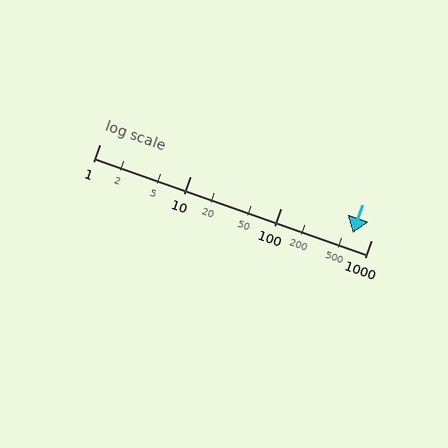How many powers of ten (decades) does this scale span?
The scale spans 3 decades, from 1 to 1000.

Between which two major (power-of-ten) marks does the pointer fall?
The pointer is between 100 and 1000.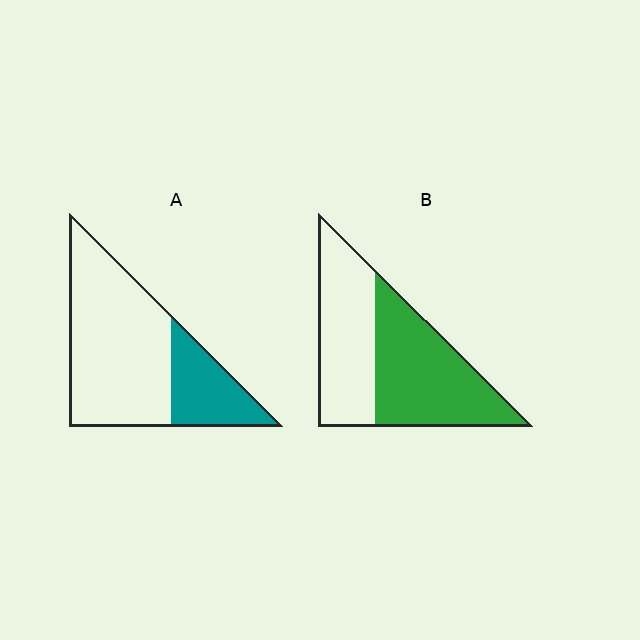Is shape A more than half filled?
No.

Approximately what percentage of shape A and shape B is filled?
A is approximately 30% and B is approximately 55%.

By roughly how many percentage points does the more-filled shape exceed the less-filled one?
By roughly 25 percentage points (B over A).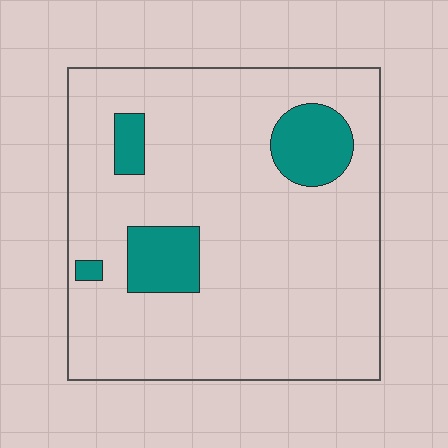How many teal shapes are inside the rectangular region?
4.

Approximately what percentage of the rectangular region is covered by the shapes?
Approximately 15%.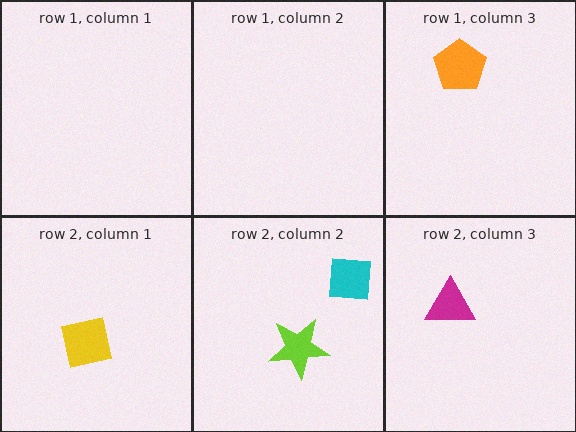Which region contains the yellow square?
The row 2, column 1 region.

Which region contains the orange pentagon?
The row 1, column 3 region.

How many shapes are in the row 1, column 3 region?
1.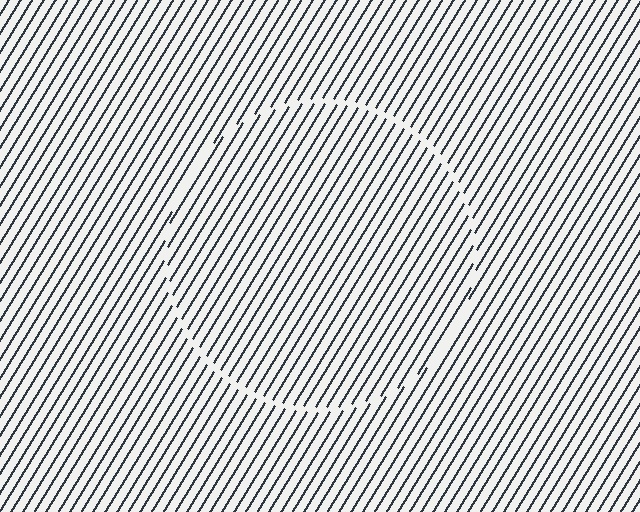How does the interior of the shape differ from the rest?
The interior of the shape contains the same grating, shifted by half a period — the contour is defined by the phase discontinuity where line-ends from the inner and outer gratings abut.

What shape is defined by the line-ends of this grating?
An illusory circle. The interior of the shape contains the same grating, shifted by half a period — the contour is defined by the phase discontinuity where line-ends from the inner and outer gratings abut.